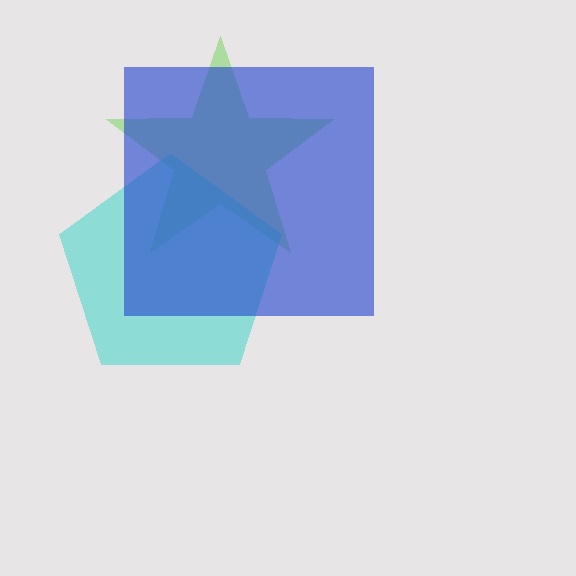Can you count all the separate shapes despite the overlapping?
Yes, there are 3 separate shapes.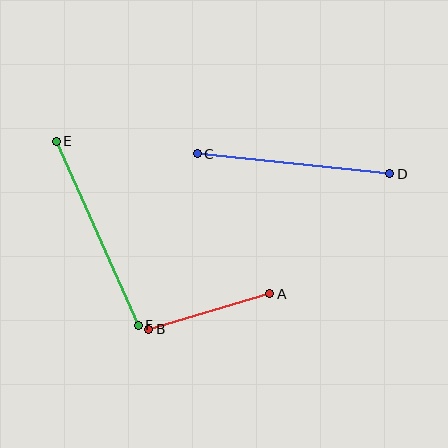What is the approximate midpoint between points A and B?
The midpoint is at approximately (209, 312) pixels.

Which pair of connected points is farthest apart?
Points E and F are farthest apart.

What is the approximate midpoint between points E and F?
The midpoint is at approximately (97, 233) pixels.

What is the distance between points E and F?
The distance is approximately 201 pixels.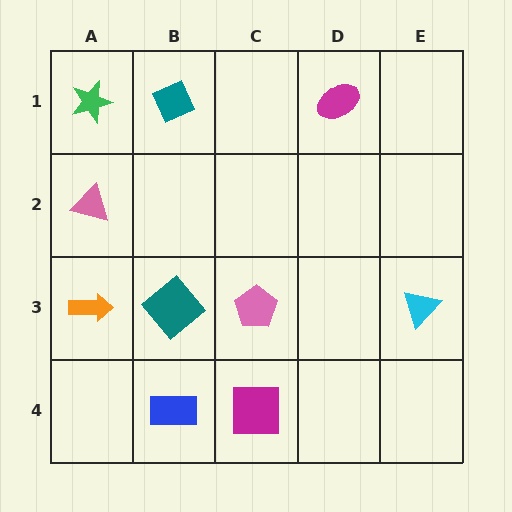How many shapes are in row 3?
4 shapes.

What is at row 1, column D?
A magenta ellipse.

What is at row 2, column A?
A pink triangle.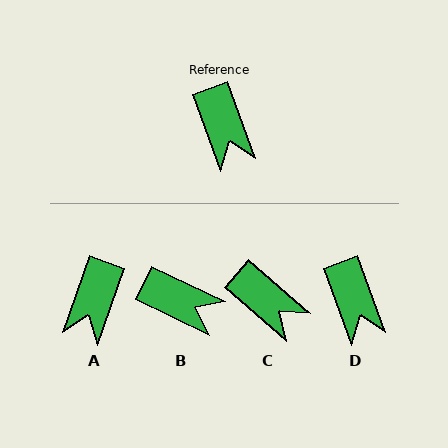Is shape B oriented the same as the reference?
No, it is off by about 44 degrees.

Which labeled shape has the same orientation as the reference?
D.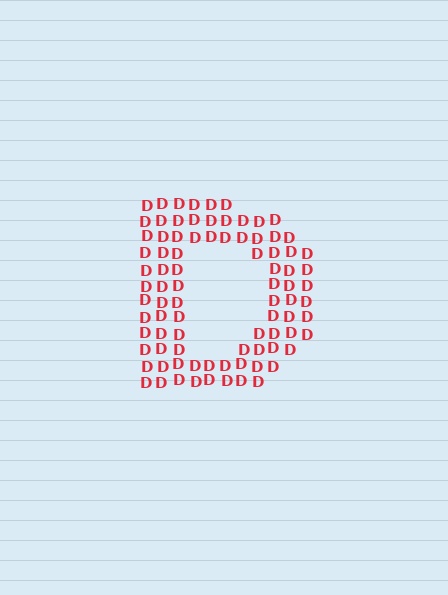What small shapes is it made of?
It is made of small letter D's.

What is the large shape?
The large shape is the letter D.